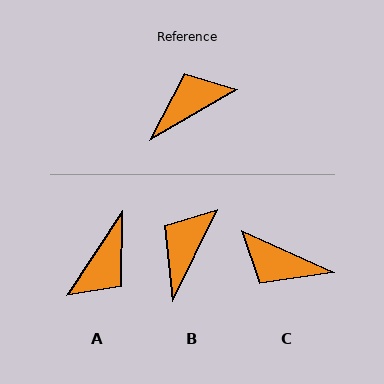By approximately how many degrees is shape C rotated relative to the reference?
Approximately 126 degrees counter-clockwise.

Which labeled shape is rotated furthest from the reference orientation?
A, about 153 degrees away.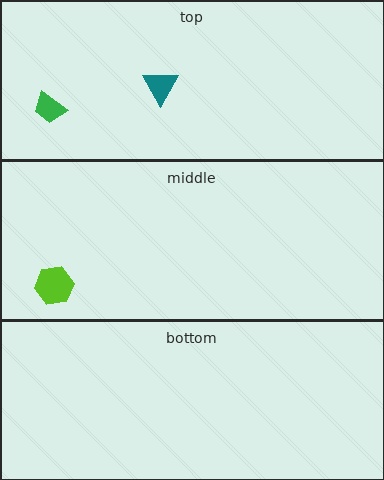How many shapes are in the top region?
2.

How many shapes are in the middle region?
1.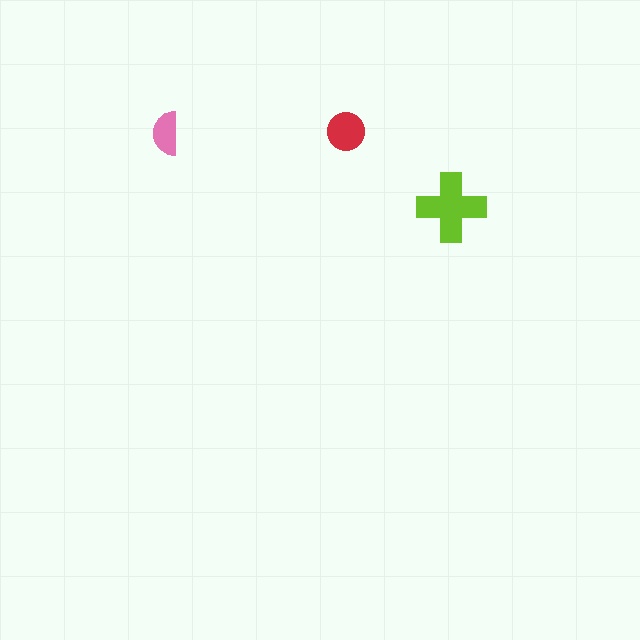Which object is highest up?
The red circle is topmost.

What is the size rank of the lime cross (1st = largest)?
1st.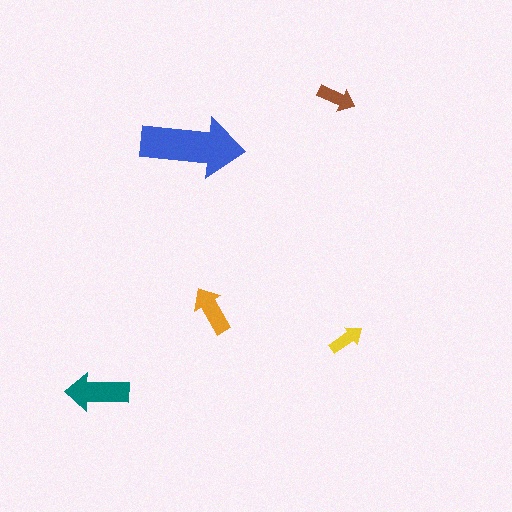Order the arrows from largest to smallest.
the blue one, the teal one, the orange one, the brown one, the yellow one.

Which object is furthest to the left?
The teal arrow is leftmost.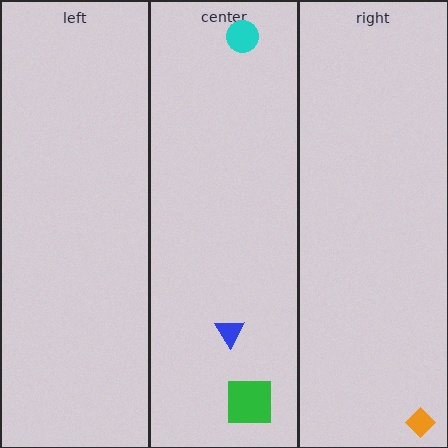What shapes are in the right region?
The orange diamond.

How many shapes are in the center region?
3.